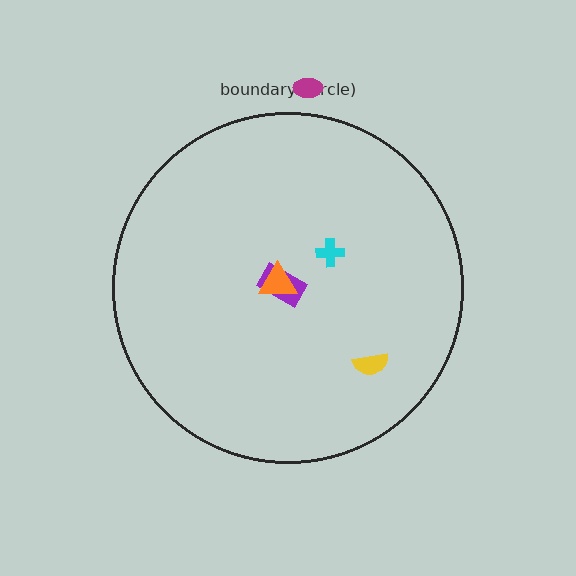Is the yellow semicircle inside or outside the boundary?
Inside.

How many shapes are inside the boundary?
4 inside, 1 outside.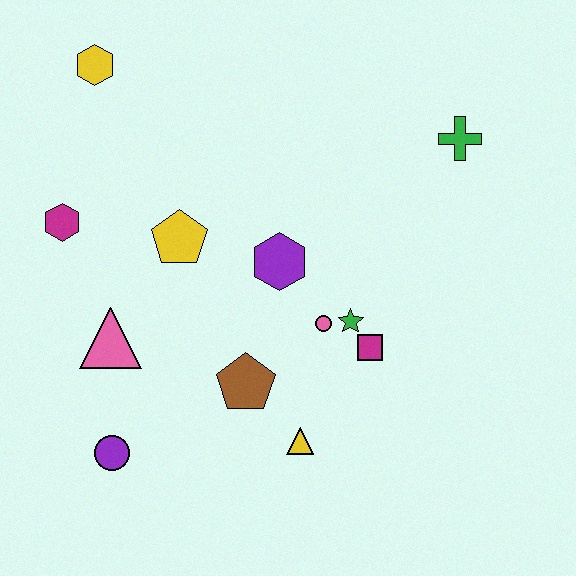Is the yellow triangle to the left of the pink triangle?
No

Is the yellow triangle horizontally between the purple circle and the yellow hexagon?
No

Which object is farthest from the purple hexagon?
The yellow hexagon is farthest from the purple hexagon.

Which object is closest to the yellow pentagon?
The purple hexagon is closest to the yellow pentagon.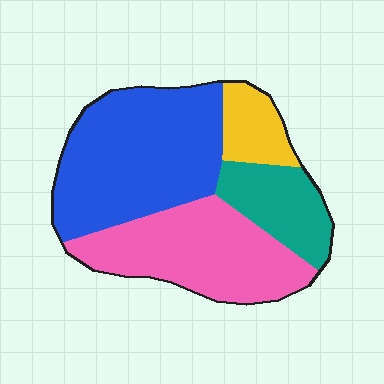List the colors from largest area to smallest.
From largest to smallest: blue, pink, teal, yellow.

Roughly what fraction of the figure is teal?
Teal takes up less than a sixth of the figure.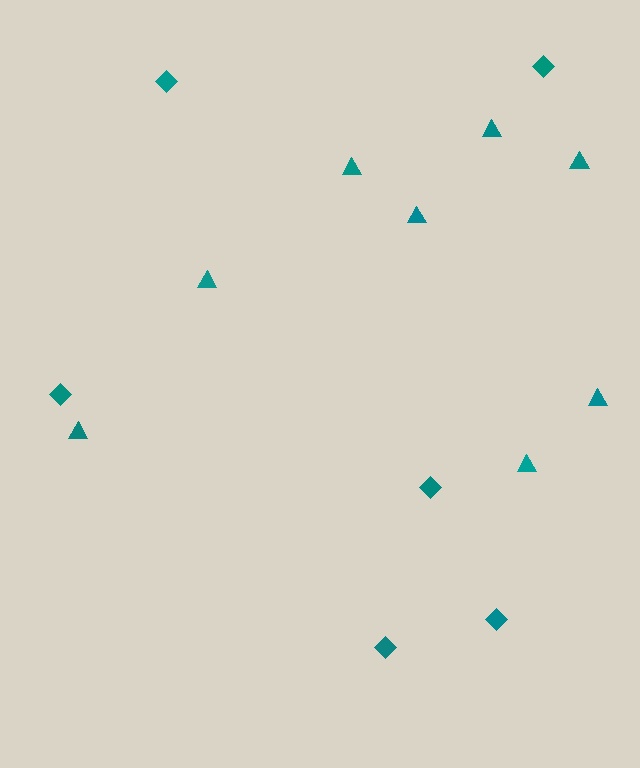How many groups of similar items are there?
There are 2 groups: one group of diamonds (6) and one group of triangles (8).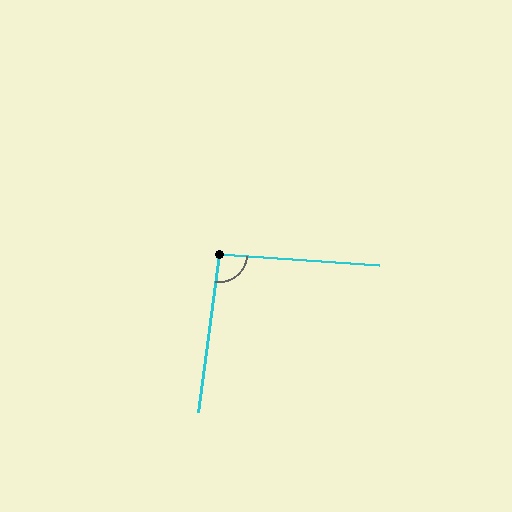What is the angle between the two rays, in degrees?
Approximately 94 degrees.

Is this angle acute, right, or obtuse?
It is approximately a right angle.